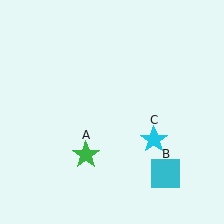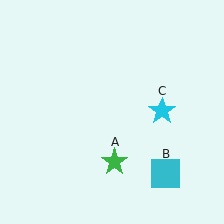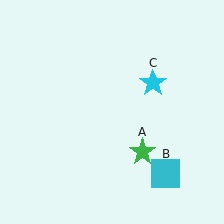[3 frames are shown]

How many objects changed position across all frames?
2 objects changed position: green star (object A), cyan star (object C).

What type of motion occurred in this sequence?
The green star (object A), cyan star (object C) rotated counterclockwise around the center of the scene.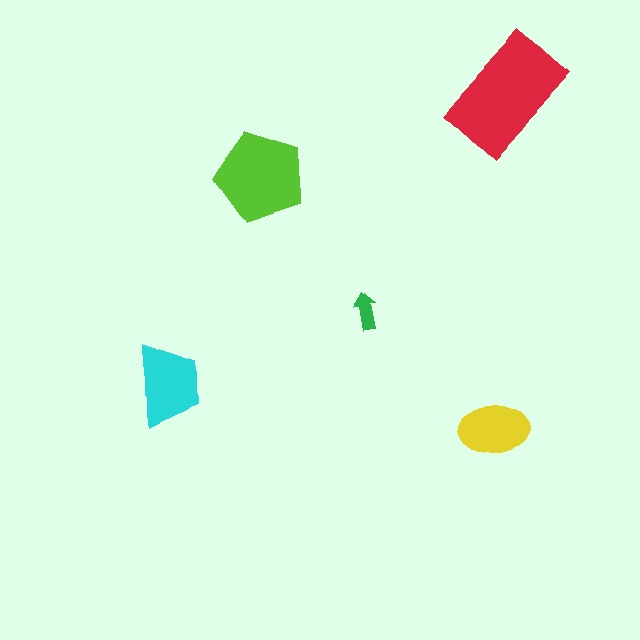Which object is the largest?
The red rectangle.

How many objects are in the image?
There are 5 objects in the image.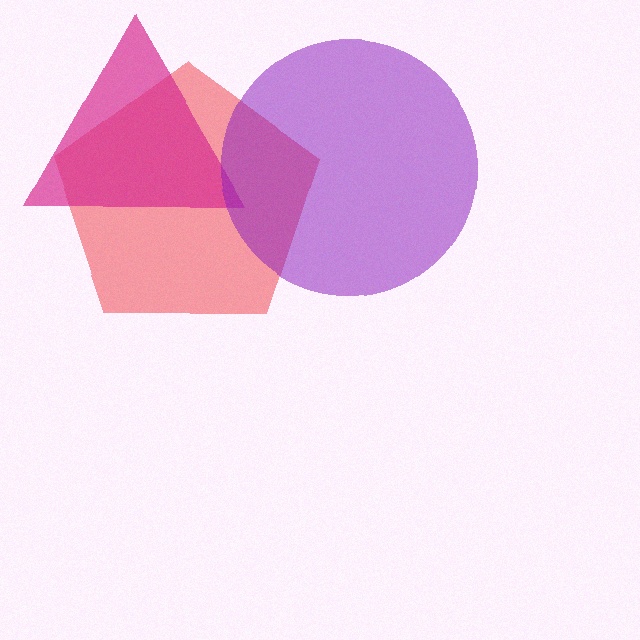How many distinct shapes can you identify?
There are 3 distinct shapes: a red pentagon, a magenta triangle, a purple circle.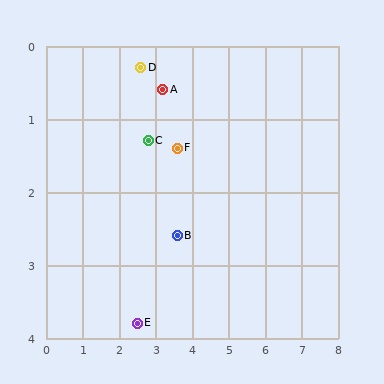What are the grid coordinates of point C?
Point C is at approximately (2.8, 1.3).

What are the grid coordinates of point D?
Point D is at approximately (2.6, 0.3).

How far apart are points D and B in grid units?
Points D and B are about 2.5 grid units apart.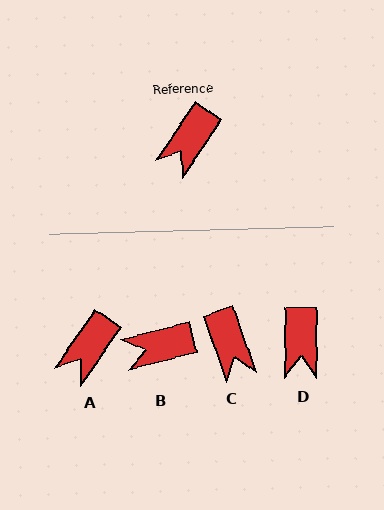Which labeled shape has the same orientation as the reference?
A.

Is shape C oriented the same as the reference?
No, it is off by about 54 degrees.